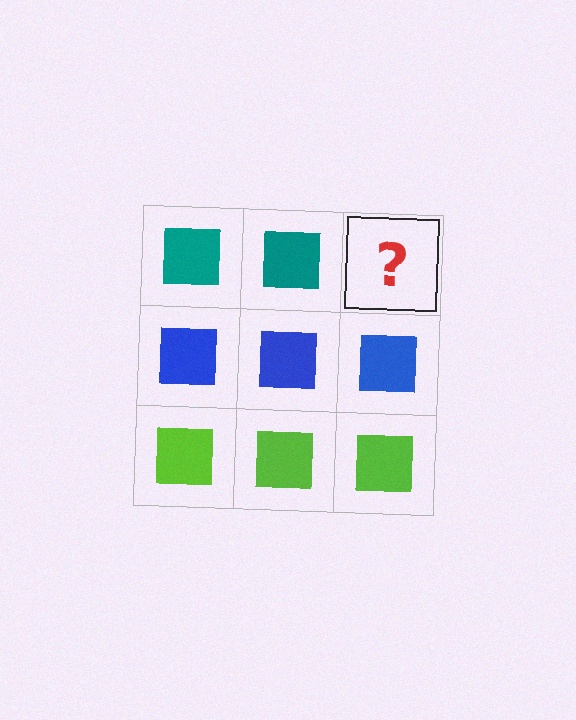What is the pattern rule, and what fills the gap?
The rule is that each row has a consistent color. The gap should be filled with a teal square.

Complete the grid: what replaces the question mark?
The question mark should be replaced with a teal square.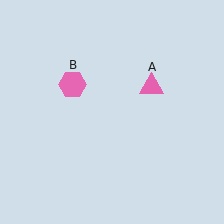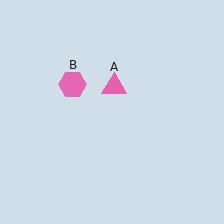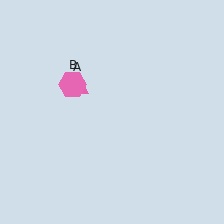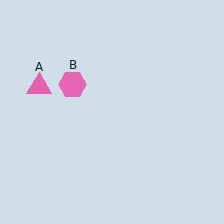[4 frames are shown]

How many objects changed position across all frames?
1 object changed position: pink triangle (object A).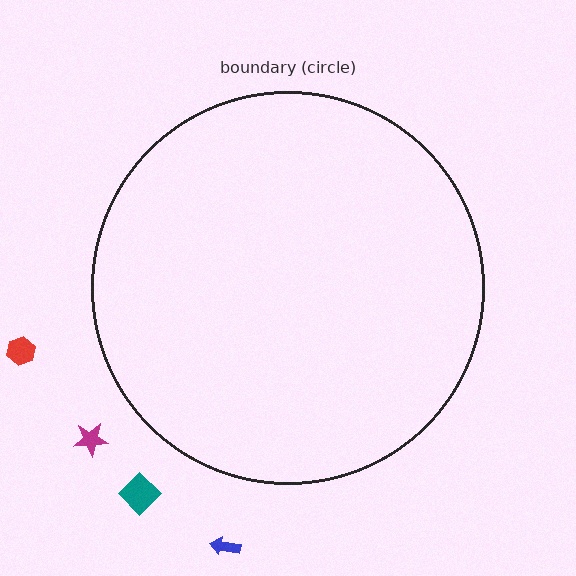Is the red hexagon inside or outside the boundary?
Outside.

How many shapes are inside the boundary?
0 inside, 4 outside.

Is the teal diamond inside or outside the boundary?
Outside.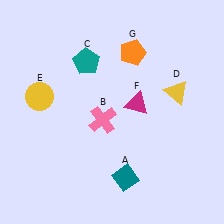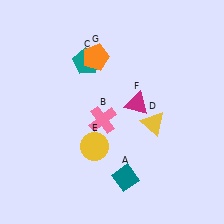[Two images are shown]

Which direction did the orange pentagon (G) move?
The orange pentagon (G) moved left.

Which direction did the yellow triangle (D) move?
The yellow triangle (D) moved down.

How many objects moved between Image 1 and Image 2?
3 objects moved between the two images.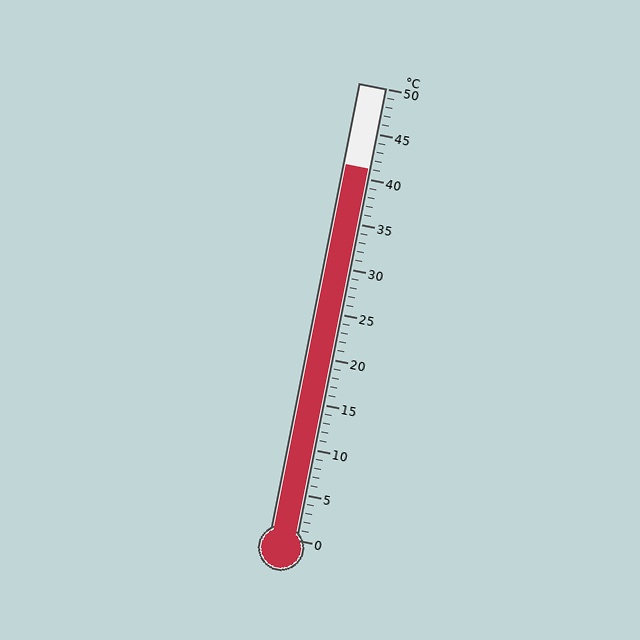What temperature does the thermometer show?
The thermometer shows approximately 41°C.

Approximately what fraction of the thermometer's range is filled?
The thermometer is filled to approximately 80% of its range.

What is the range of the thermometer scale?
The thermometer scale ranges from 0°C to 50°C.